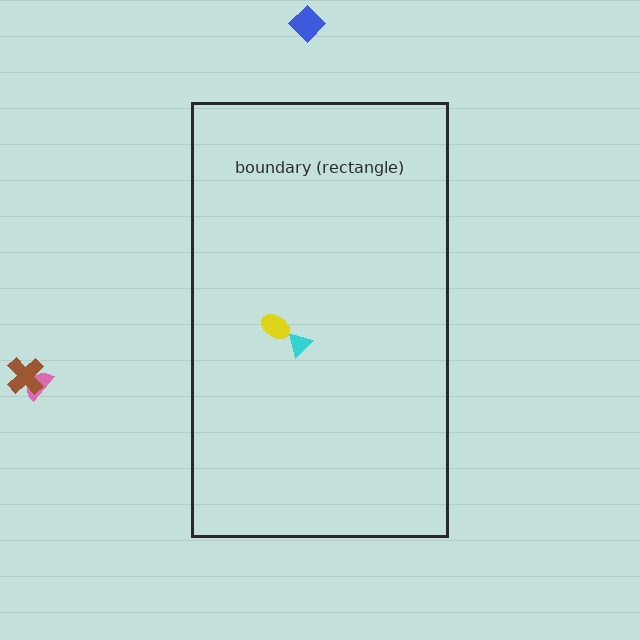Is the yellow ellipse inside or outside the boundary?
Inside.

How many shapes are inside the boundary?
2 inside, 3 outside.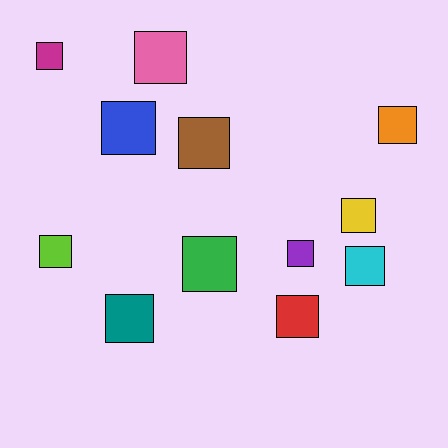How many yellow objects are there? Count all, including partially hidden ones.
There is 1 yellow object.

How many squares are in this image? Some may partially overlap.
There are 12 squares.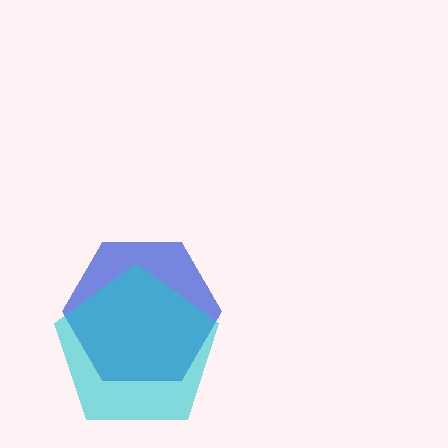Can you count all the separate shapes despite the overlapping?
Yes, there are 2 separate shapes.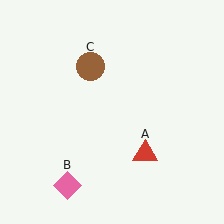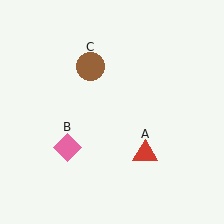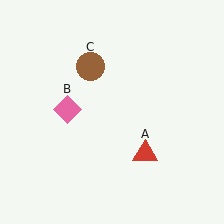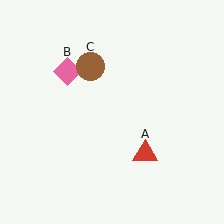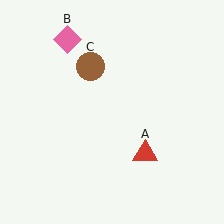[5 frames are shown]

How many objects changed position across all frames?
1 object changed position: pink diamond (object B).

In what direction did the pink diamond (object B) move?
The pink diamond (object B) moved up.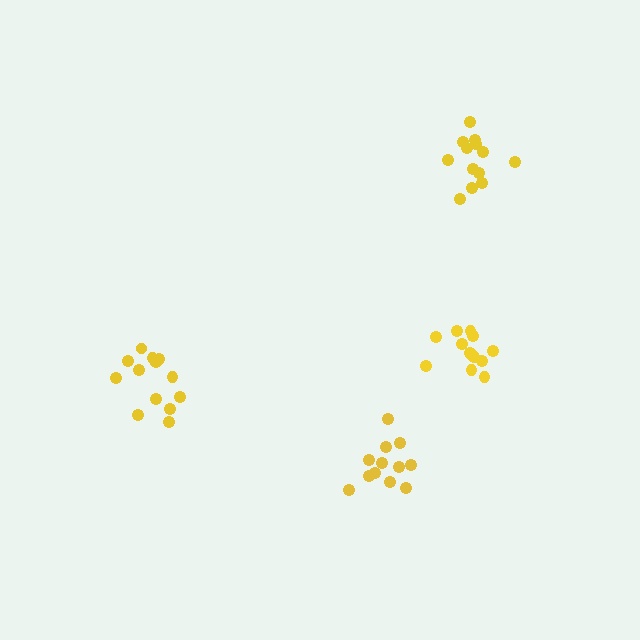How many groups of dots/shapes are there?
There are 4 groups.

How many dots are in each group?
Group 1: 13 dots, Group 2: 12 dots, Group 3: 13 dots, Group 4: 13 dots (51 total).